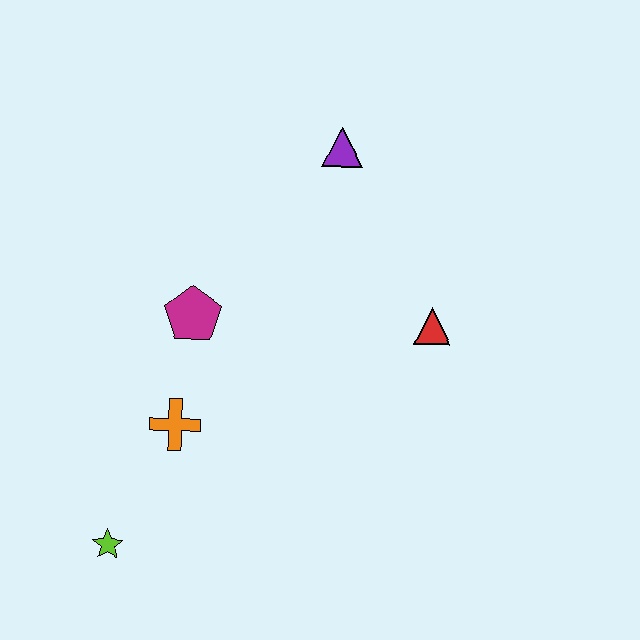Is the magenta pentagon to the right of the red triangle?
No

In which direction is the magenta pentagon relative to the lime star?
The magenta pentagon is above the lime star.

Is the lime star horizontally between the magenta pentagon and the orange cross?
No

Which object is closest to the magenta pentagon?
The orange cross is closest to the magenta pentagon.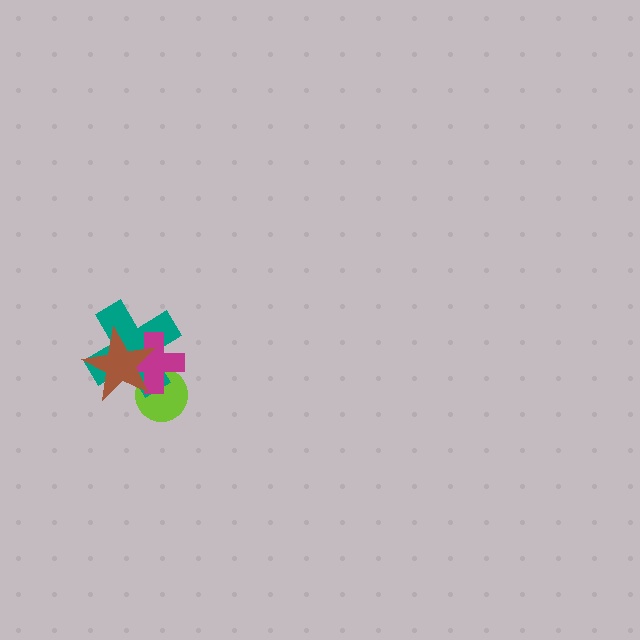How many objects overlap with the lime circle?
3 objects overlap with the lime circle.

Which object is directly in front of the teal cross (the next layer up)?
The magenta cross is directly in front of the teal cross.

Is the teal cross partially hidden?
Yes, it is partially covered by another shape.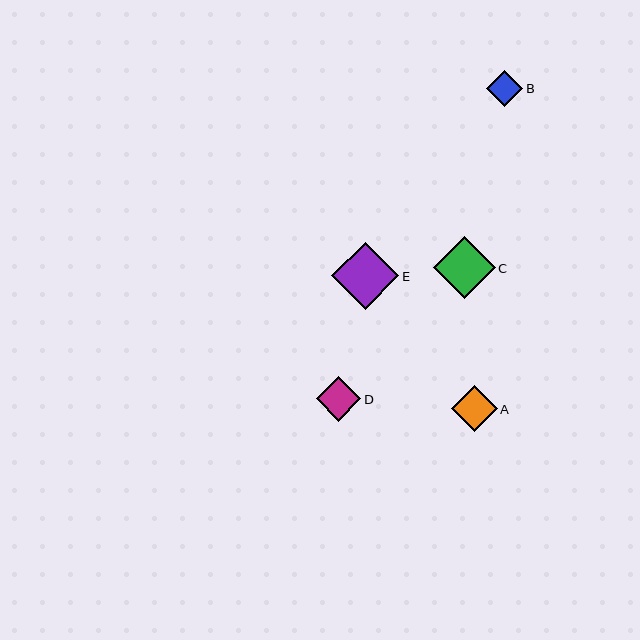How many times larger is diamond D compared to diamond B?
Diamond D is approximately 1.2 times the size of diamond B.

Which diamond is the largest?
Diamond E is the largest with a size of approximately 67 pixels.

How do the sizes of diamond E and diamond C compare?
Diamond E and diamond C are approximately the same size.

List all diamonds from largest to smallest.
From largest to smallest: E, C, A, D, B.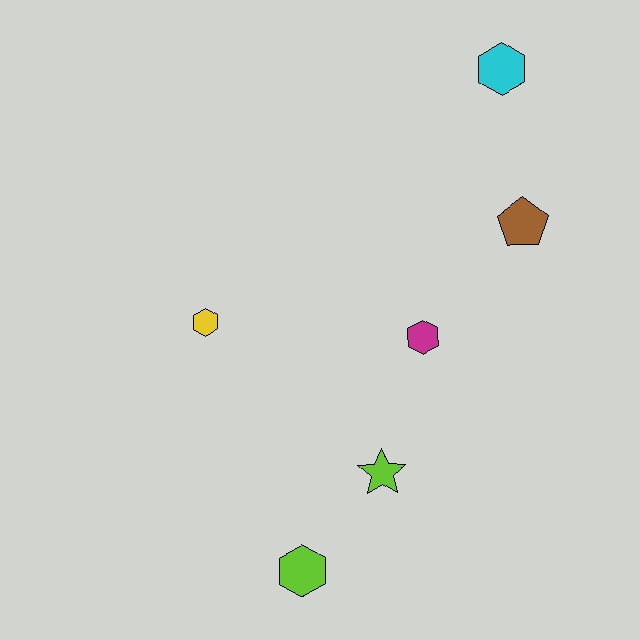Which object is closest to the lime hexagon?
The lime star is closest to the lime hexagon.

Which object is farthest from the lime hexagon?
The cyan hexagon is farthest from the lime hexagon.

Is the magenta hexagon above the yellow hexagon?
No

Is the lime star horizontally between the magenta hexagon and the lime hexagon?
Yes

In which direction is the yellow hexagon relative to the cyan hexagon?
The yellow hexagon is to the left of the cyan hexagon.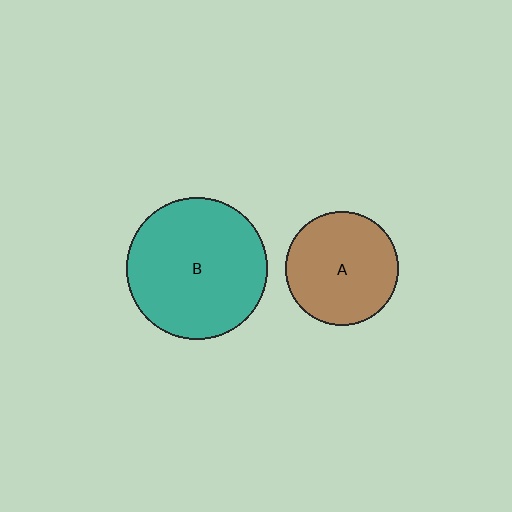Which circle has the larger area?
Circle B (teal).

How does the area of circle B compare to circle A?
Approximately 1.6 times.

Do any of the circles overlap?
No, none of the circles overlap.